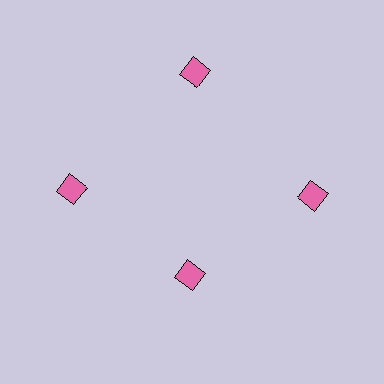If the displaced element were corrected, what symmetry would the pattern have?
It would have 4-fold rotational symmetry — the pattern would map onto itself every 90 degrees.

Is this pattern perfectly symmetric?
No. The 4 pink diamonds are arranged in a ring, but one element near the 6 o'clock position is pulled inward toward the center, breaking the 4-fold rotational symmetry.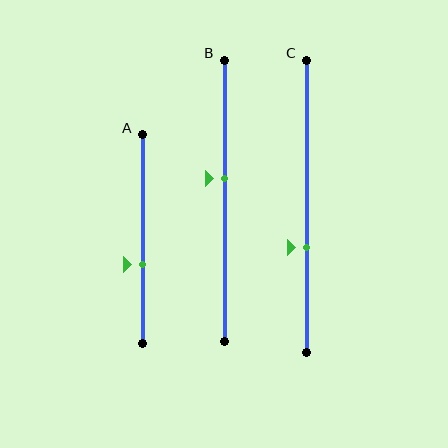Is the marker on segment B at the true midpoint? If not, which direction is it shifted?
No, the marker on segment B is shifted upward by about 8% of the segment length.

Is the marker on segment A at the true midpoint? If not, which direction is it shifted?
No, the marker on segment A is shifted downward by about 12% of the segment length.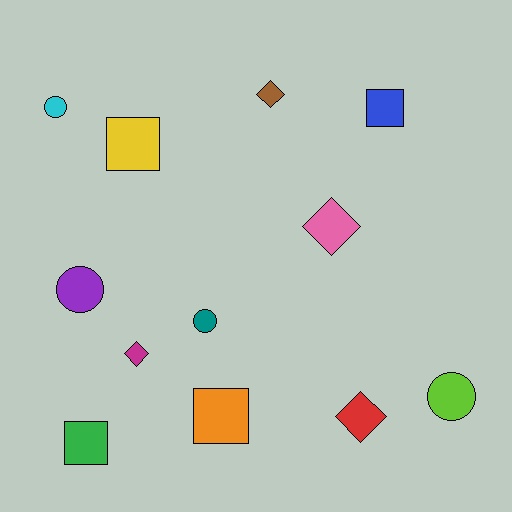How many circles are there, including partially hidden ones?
There are 4 circles.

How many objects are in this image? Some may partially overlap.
There are 12 objects.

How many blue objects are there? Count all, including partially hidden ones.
There is 1 blue object.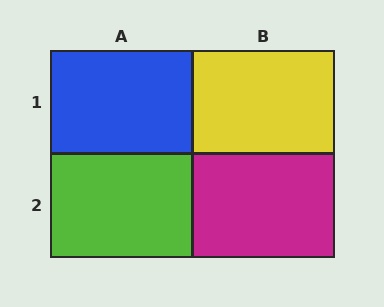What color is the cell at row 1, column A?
Blue.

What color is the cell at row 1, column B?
Yellow.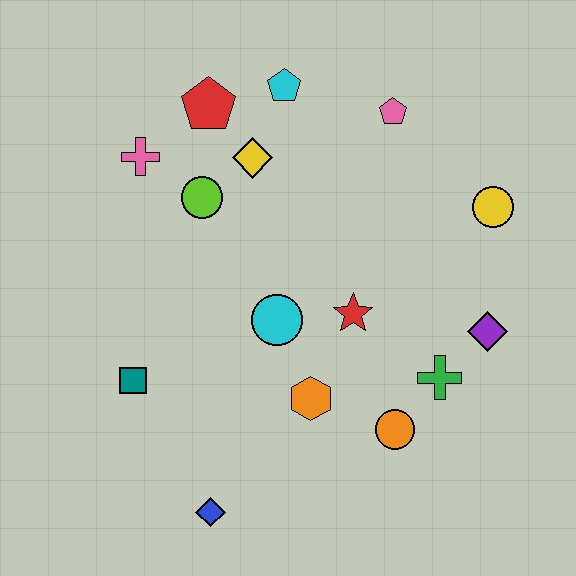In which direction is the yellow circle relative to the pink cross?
The yellow circle is to the right of the pink cross.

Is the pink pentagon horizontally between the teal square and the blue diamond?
No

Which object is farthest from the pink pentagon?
The blue diamond is farthest from the pink pentagon.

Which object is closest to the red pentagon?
The yellow diamond is closest to the red pentagon.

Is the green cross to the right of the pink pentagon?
Yes